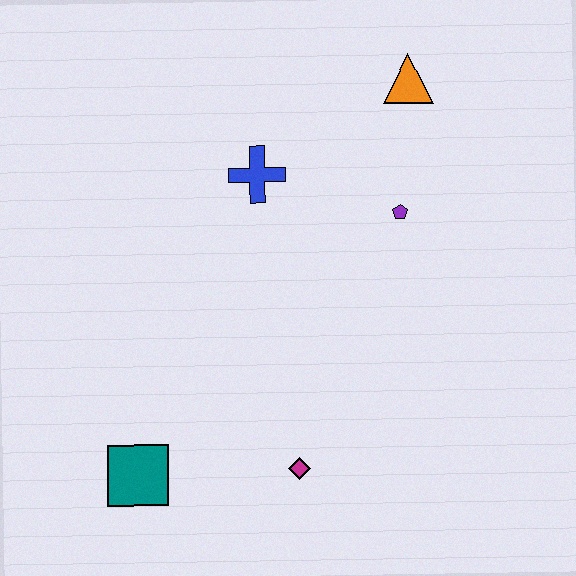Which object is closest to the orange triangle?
The purple pentagon is closest to the orange triangle.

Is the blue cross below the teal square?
No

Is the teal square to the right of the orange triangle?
No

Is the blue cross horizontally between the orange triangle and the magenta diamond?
No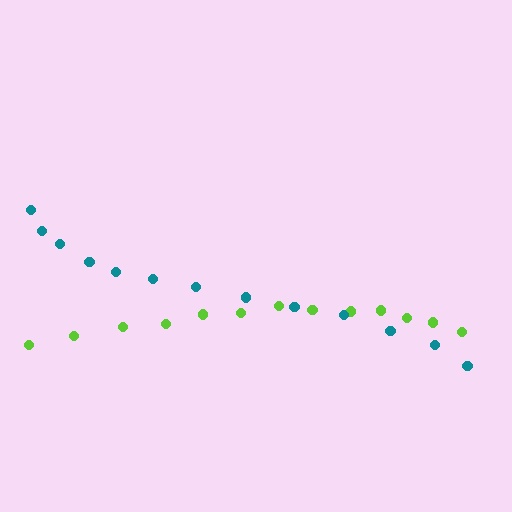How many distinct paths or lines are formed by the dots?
There are 2 distinct paths.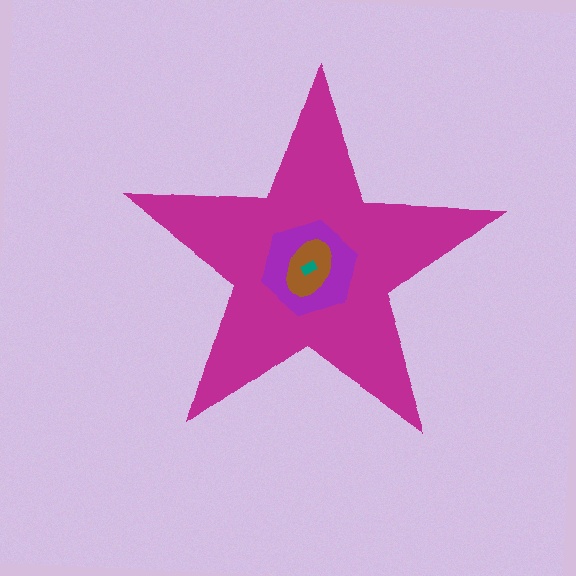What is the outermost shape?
The magenta star.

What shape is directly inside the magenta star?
The purple hexagon.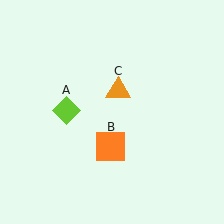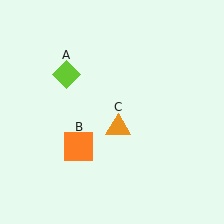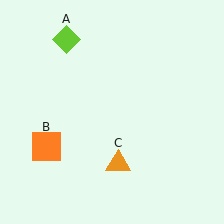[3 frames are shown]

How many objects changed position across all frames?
3 objects changed position: lime diamond (object A), orange square (object B), orange triangle (object C).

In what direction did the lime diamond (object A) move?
The lime diamond (object A) moved up.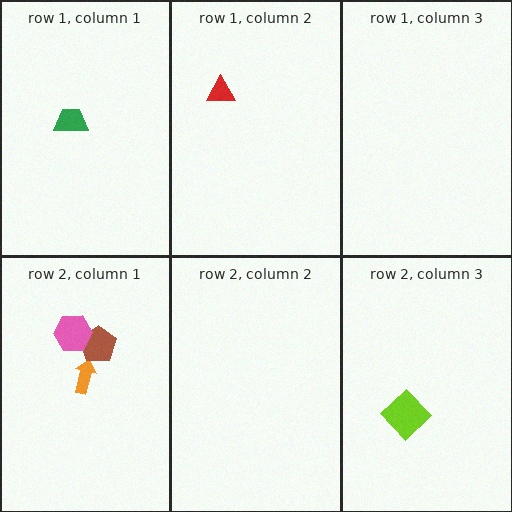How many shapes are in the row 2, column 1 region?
3.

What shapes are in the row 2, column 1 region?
The orange arrow, the brown pentagon, the pink hexagon.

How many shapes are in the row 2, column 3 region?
1.